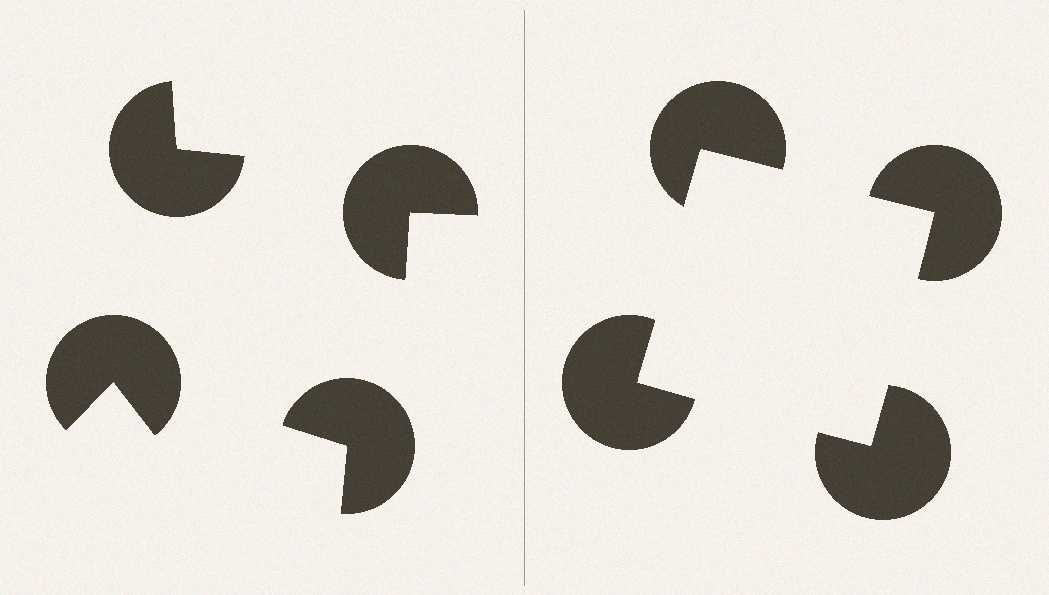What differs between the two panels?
The pac-man discs are positioned identically on both sides; only the wedge orientations differ. On the right they align to a square; on the left they are misaligned.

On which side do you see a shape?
An illusory square appears on the right side. On the left side the wedge cuts are rotated, so no coherent shape forms.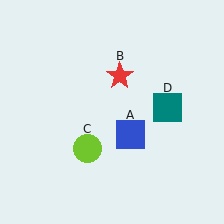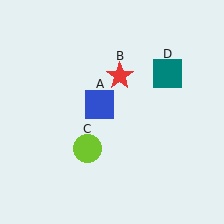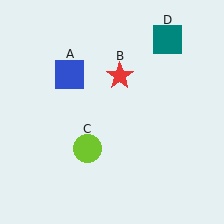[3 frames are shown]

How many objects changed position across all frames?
2 objects changed position: blue square (object A), teal square (object D).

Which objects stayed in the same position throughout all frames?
Red star (object B) and lime circle (object C) remained stationary.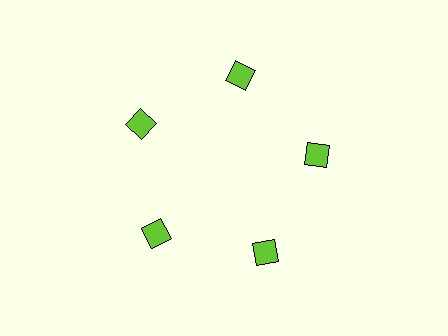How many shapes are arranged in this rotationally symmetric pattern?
There are 5 shapes, arranged in 5 groups of 1.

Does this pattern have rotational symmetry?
Yes, this pattern has 5-fold rotational symmetry. It looks the same after rotating 72 degrees around the center.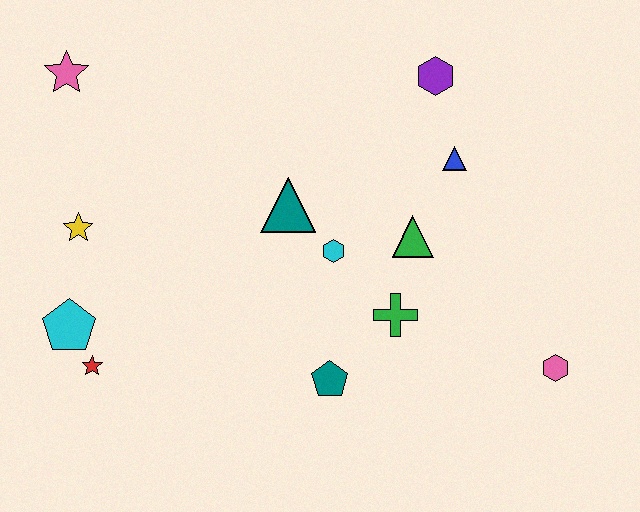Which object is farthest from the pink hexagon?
The pink star is farthest from the pink hexagon.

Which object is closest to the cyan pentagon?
The red star is closest to the cyan pentagon.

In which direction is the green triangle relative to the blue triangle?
The green triangle is below the blue triangle.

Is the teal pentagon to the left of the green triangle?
Yes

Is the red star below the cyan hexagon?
Yes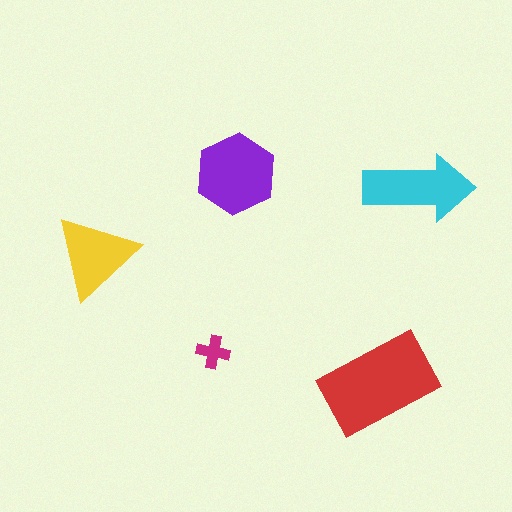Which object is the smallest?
The magenta cross.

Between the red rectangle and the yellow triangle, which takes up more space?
The red rectangle.